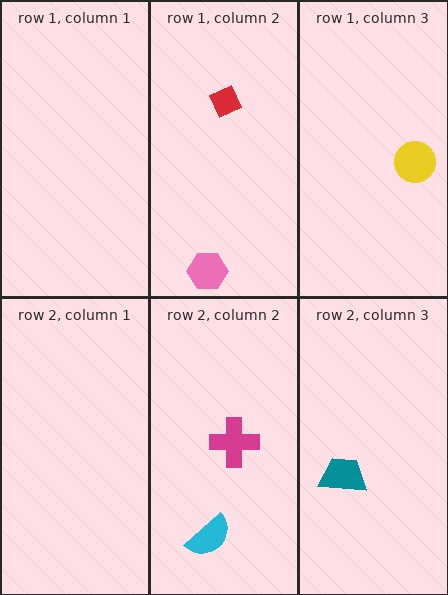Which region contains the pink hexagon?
The row 1, column 2 region.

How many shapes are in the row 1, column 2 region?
2.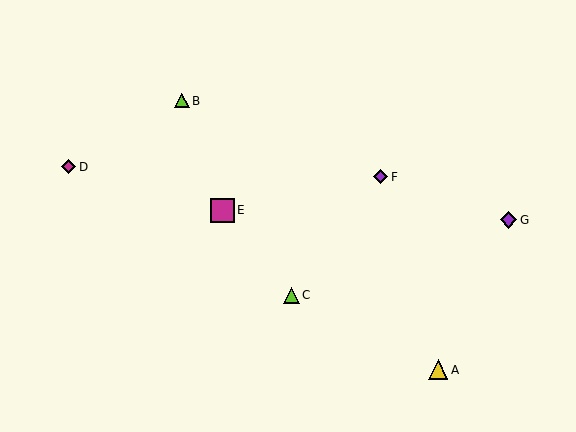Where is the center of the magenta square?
The center of the magenta square is at (222, 210).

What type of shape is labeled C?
Shape C is a lime triangle.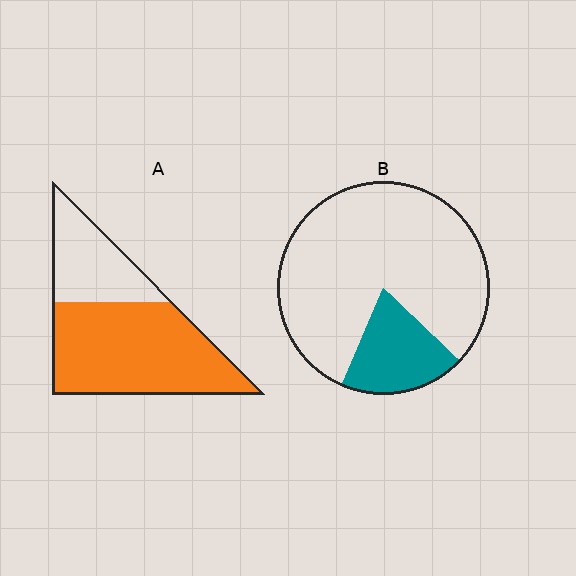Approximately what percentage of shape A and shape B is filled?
A is approximately 70% and B is approximately 20%.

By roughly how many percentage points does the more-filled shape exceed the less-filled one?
By roughly 50 percentage points (A over B).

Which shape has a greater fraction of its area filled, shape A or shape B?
Shape A.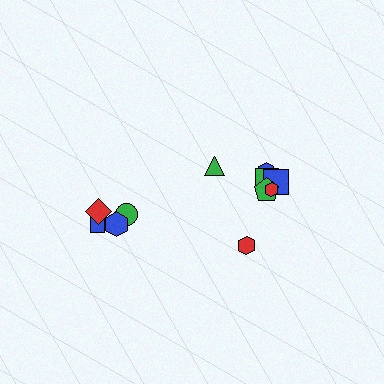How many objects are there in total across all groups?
There are 11 objects.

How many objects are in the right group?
There are 7 objects.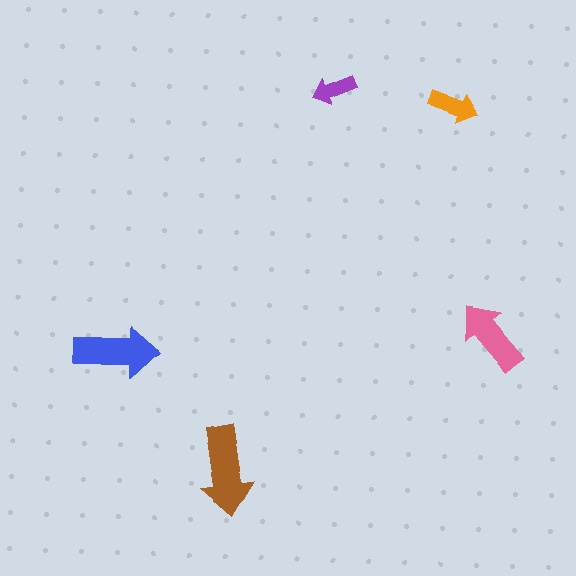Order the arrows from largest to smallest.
the brown one, the blue one, the pink one, the orange one, the purple one.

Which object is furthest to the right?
The pink arrow is rightmost.